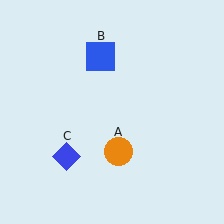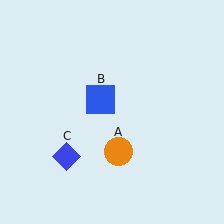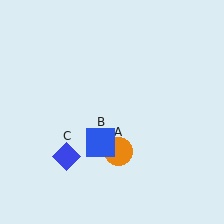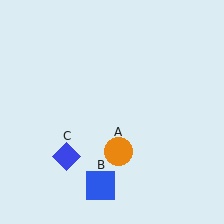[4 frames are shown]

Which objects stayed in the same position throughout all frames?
Orange circle (object A) and blue diamond (object C) remained stationary.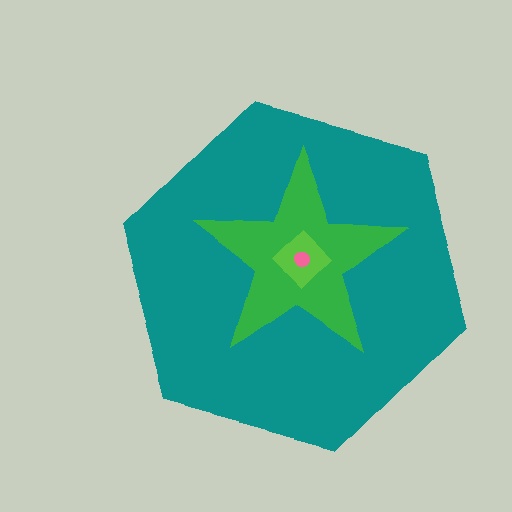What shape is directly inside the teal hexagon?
The green star.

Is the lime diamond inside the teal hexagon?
Yes.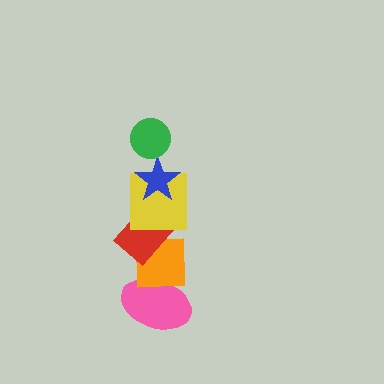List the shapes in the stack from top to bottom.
From top to bottom: the green circle, the blue star, the yellow square, the red rectangle, the orange square, the pink ellipse.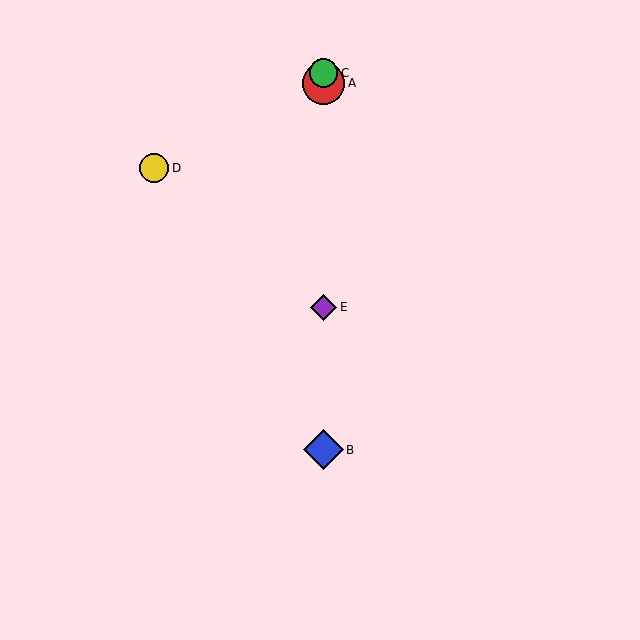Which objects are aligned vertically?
Objects A, B, C, E are aligned vertically.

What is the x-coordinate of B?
Object B is at x≈323.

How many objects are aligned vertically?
4 objects (A, B, C, E) are aligned vertically.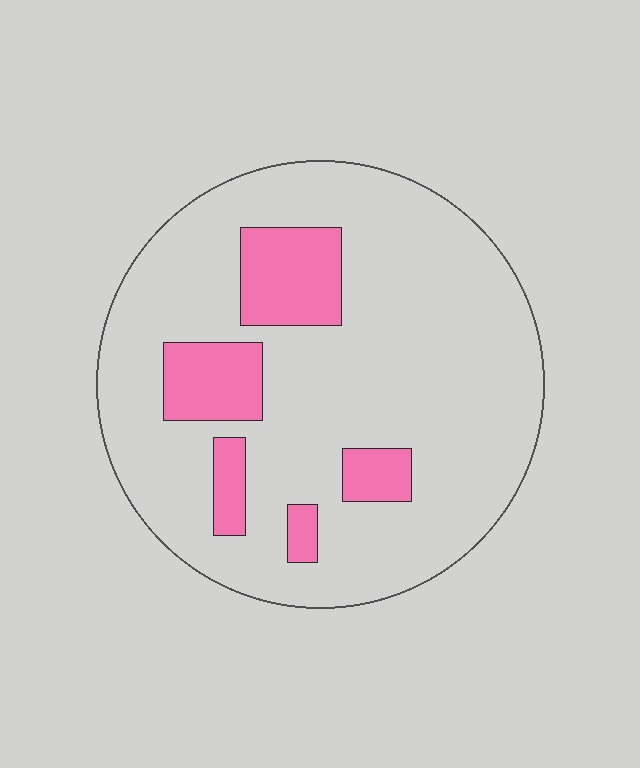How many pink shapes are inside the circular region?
5.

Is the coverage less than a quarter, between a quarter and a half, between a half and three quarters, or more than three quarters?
Less than a quarter.